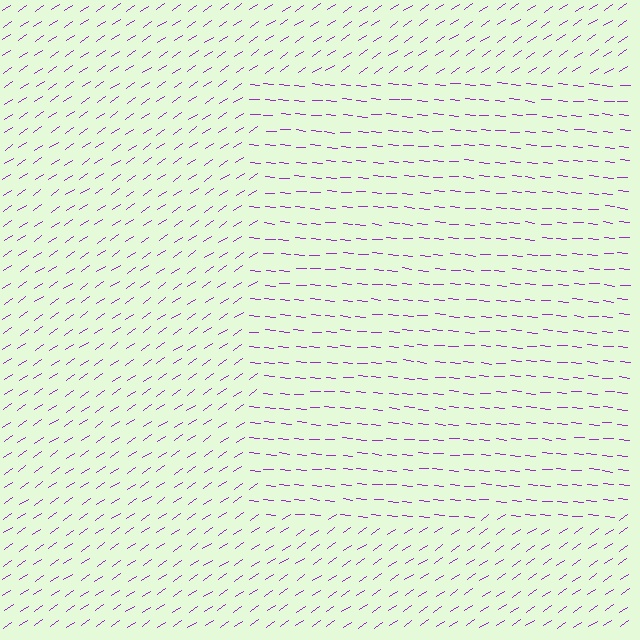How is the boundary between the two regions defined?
The boundary is defined purely by a change in line orientation (approximately 39 degrees difference). All lines are the same color and thickness.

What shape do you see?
I see a rectangle.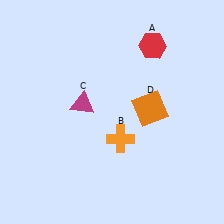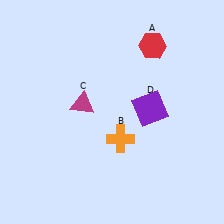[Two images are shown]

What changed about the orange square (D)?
In Image 1, D is orange. In Image 2, it changed to purple.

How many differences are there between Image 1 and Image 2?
There is 1 difference between the two images.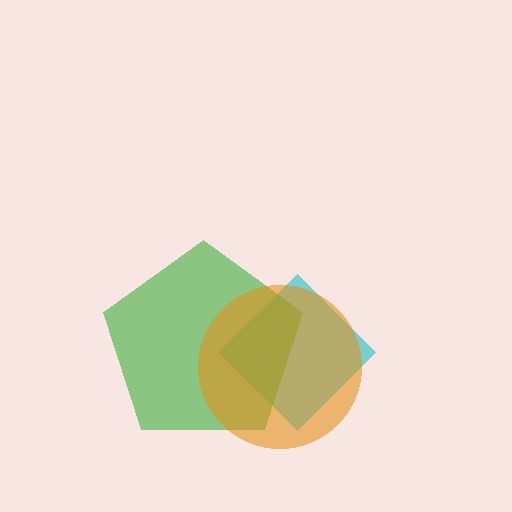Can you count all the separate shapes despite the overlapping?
Yes, there are 3 separate shapes.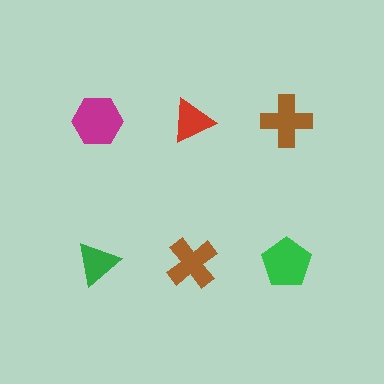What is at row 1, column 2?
A red triangle.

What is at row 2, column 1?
A green triangle.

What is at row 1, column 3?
A brown cross.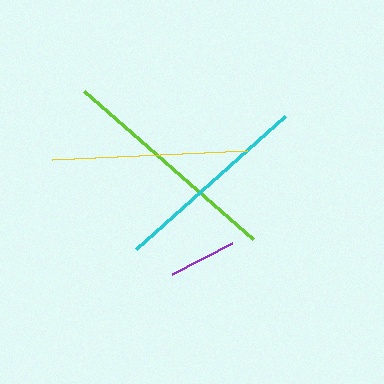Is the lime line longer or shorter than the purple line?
The lime line is longer than the purple line.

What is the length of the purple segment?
The purple segment is approximately 68 pixels long.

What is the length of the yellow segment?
The yellow segment is approximately 196 pixels long.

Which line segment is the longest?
The lime line is the longest at approximately 224 pixels.